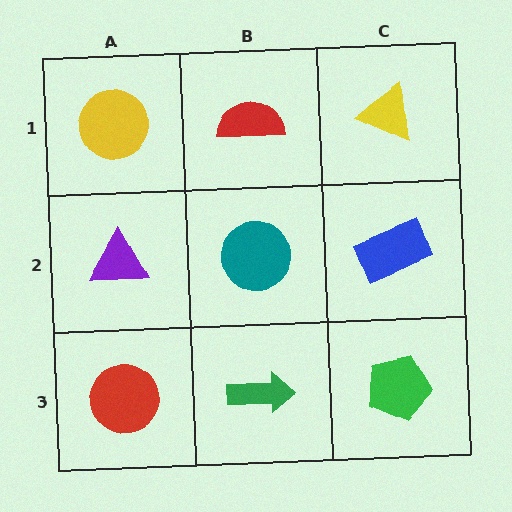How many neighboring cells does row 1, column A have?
2.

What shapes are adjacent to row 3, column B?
A teal circle (row 2, column B), a red circle (row 3, column A), a green pentagon (row 3, column C).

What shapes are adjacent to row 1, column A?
A purple triangle (row 2, column A), a red semicircle (row 1, column B).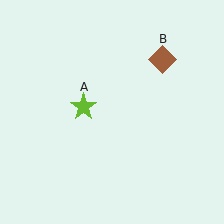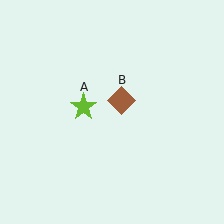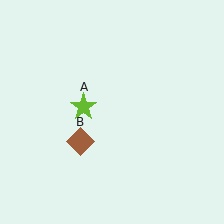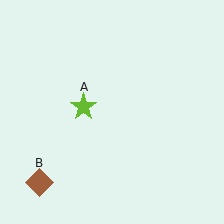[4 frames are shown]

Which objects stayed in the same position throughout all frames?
Lime star (object A) remained stationary.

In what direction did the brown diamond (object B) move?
The brown diamond (object B) moved down and to the left.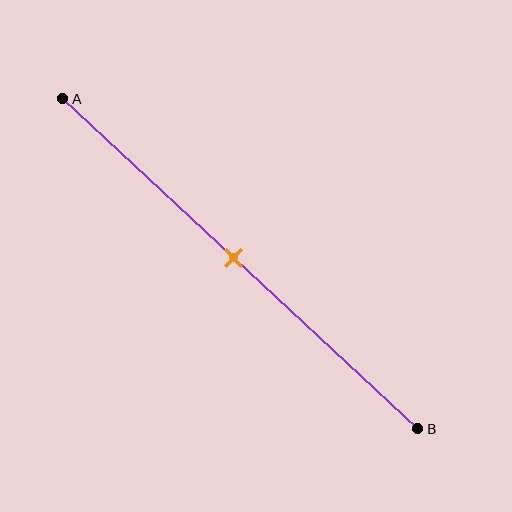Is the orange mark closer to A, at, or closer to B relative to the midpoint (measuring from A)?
The orange mark is approximately at the midpoint of segment AB.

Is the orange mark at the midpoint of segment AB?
Yes, the mark is approximately at the midpoint.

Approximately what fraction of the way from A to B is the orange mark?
The orange mark is approximately 50% of the way from A to B.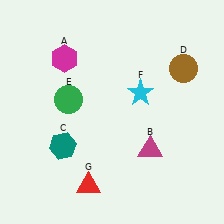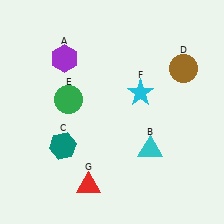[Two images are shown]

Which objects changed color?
A changed from magenta to purple. B changed from magenta to cyan.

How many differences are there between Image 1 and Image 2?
There are 2 differences between the two images.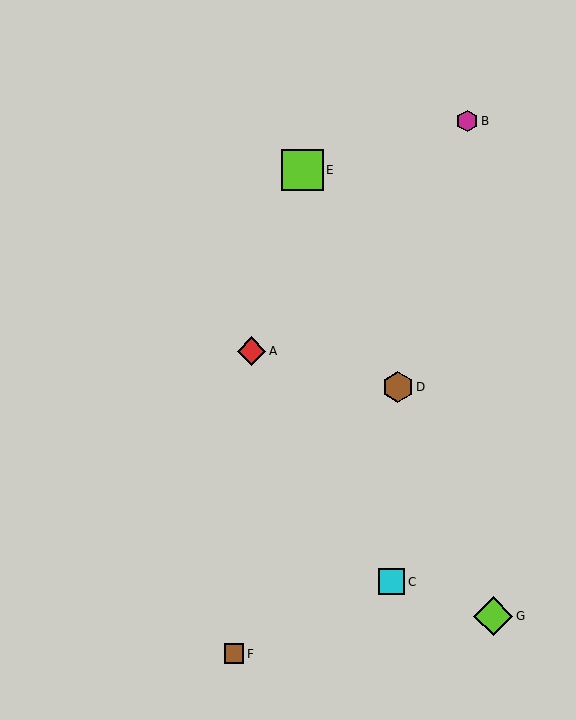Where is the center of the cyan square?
The center of the cyan square is at (392, 582).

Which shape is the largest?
The lime square (labeled E) is the largest.